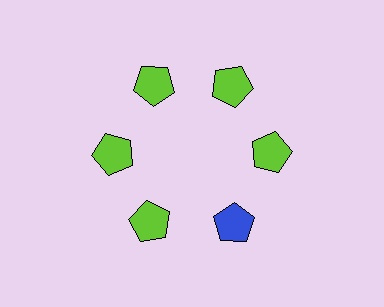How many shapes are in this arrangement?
There are 6 shapes arranged in a ring pattern.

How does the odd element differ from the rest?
It has a different color: blue instead of lime.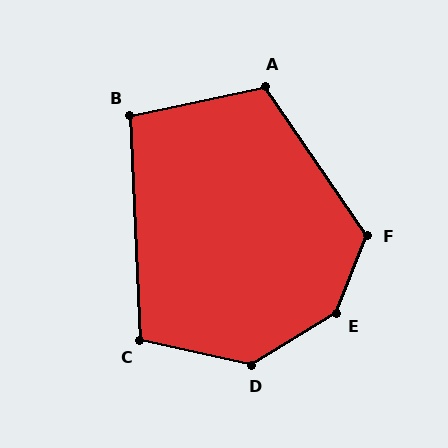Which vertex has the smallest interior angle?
B, at approximately 100 degrees.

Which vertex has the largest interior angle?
E, at approximately 143 degrees.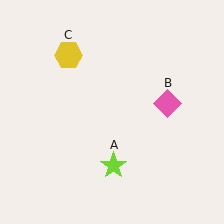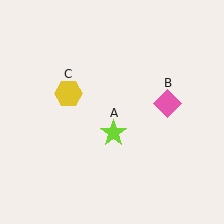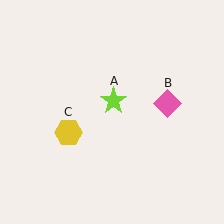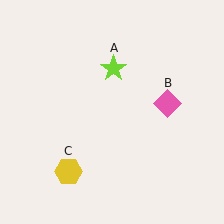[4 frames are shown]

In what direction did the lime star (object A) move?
The lime star (object A) moved up.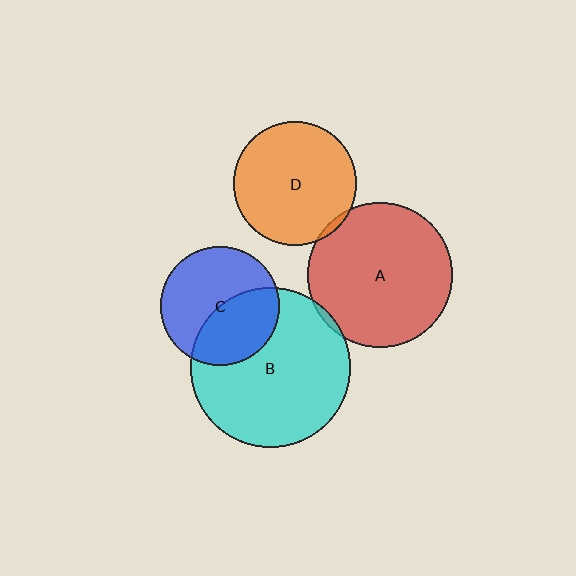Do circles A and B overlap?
Yes.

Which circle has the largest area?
Circle B (cyan).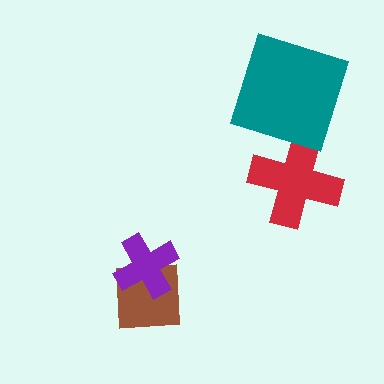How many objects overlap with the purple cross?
1 object overlaps with the purple cross.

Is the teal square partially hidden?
No, no other shape covers it.